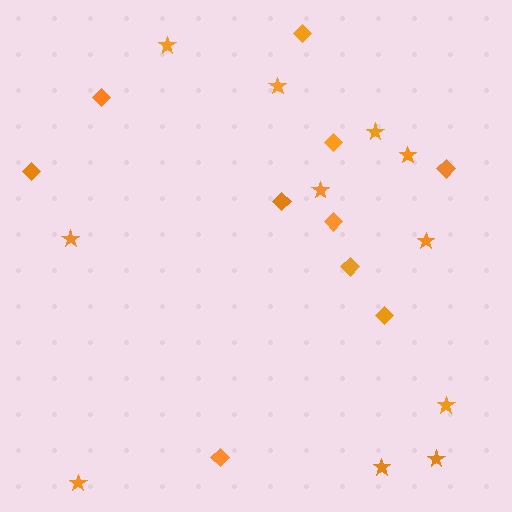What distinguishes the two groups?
There are 2 groups: one group of diamonds (10) and one group of stars (11).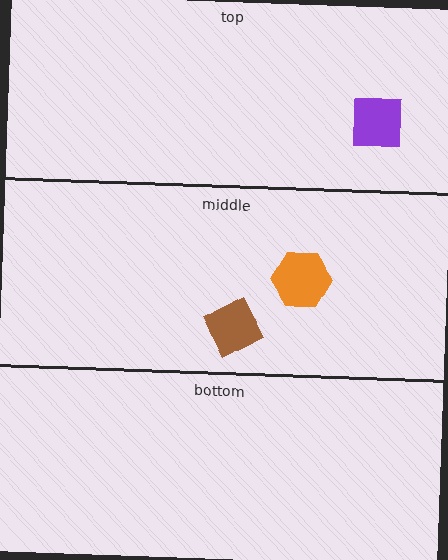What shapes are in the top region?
The purple square.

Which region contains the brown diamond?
The middle region.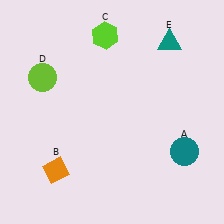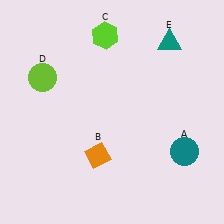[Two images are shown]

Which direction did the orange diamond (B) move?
The orange diamond (B) moved right.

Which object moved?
The orange diamond (B) moved right.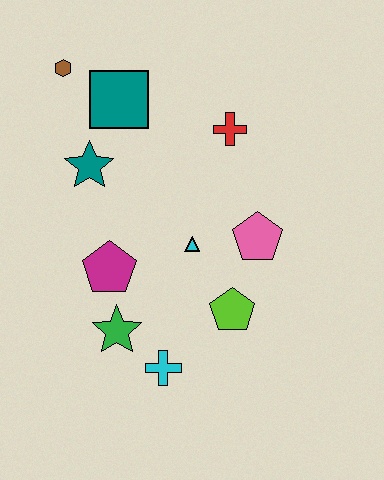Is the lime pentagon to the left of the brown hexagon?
No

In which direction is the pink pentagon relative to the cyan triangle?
The pink pentagon is to the right of the cyan triangle.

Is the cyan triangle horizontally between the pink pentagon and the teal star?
Yes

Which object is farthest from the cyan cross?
The brown hexagon is farthest from the cyan cross.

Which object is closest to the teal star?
The teal square is closest to the teal star.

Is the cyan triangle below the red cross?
Yes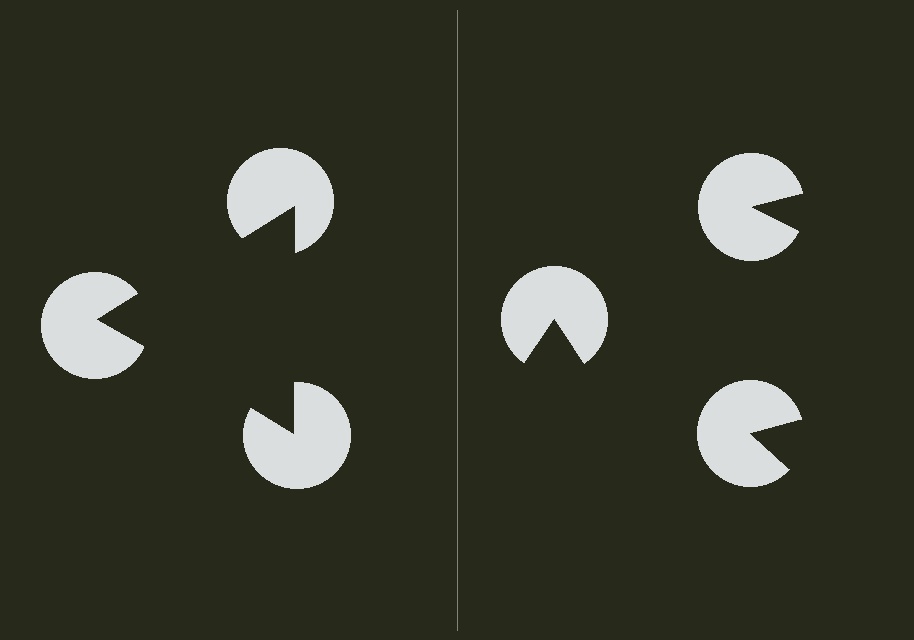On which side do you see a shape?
An illusory triangle appears on the left side. On the right side the wedge cuts are rotated, so no coherent shape forms.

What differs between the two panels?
The pac-man discs are positioned identically on both sides; only the wedge orientations differ. On the left they align to a triangle; on the right they are misaligned.